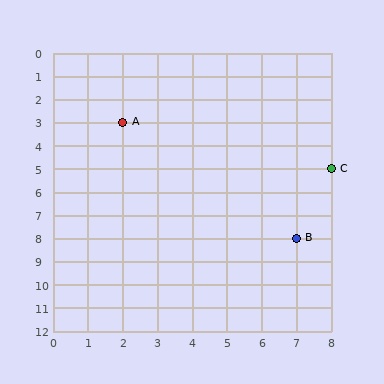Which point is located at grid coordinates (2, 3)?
Point A is at (2, 3).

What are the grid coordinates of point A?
Point A is at grid coordinates (2, 3).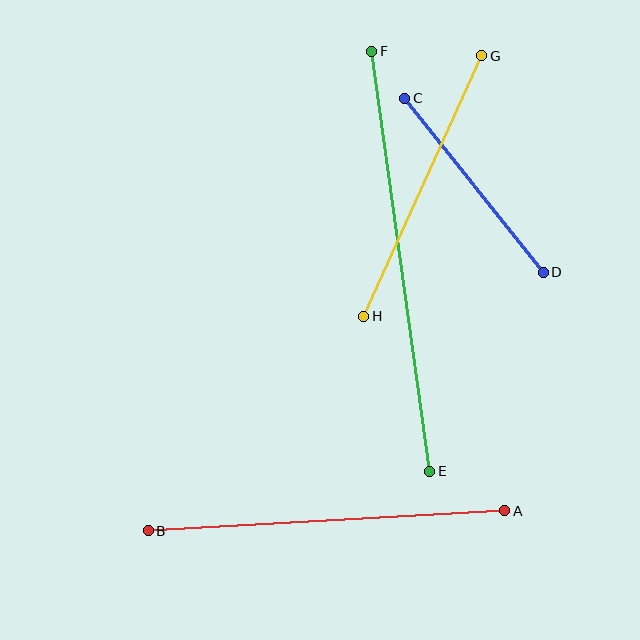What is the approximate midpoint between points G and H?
The midpoint is at approximately (423, 186) pixels.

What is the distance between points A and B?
The distance is approximately 357 pixels.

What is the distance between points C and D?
The distance is approximately 223 pixels.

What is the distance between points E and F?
The distance is approximately 424 pixels.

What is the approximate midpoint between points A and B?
The midpoint is at approximately (326, 521) pixels.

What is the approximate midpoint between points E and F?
The midpoint is at approximately (401, 261) pixels.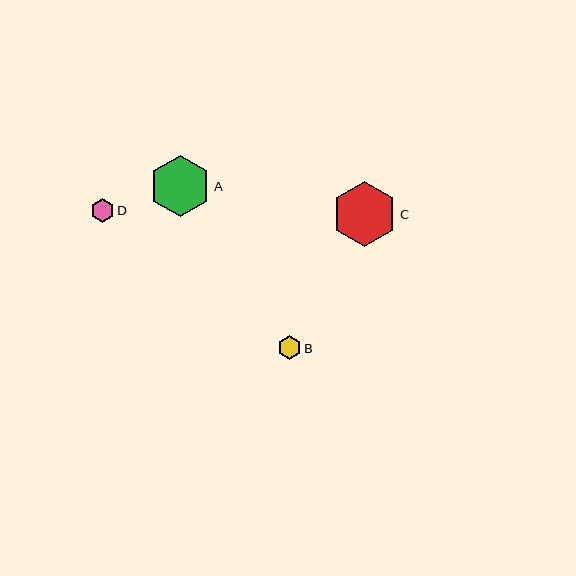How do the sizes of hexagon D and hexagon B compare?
Hexagon D and hexagon B are approximately the same size.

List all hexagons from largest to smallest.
From largest to smallest: C, A, D, B.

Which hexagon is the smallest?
Hexagon B is the smallest with a size of approximately 24 pixels.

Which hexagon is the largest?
Hexagon C is the largest with a size of approximately 65 pixels.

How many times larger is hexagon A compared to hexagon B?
Hexagon A is approximately 2.6 times the size of hexagon B.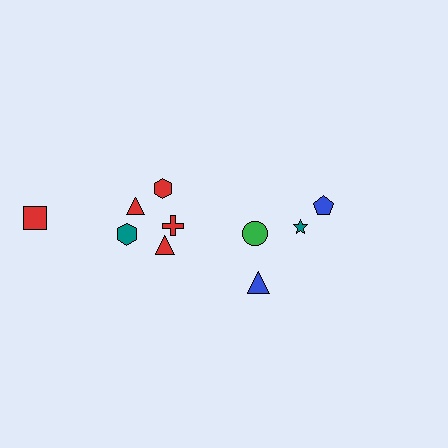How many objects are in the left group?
There are 6 objects.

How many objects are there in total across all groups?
There are 10 objects.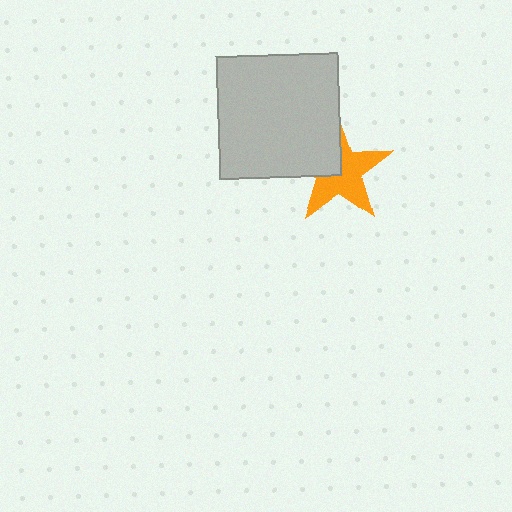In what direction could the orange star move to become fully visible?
The orange star could move toward the lower-right. That would shift it out from behind the light gray square entirely.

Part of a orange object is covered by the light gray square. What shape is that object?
It is a star.